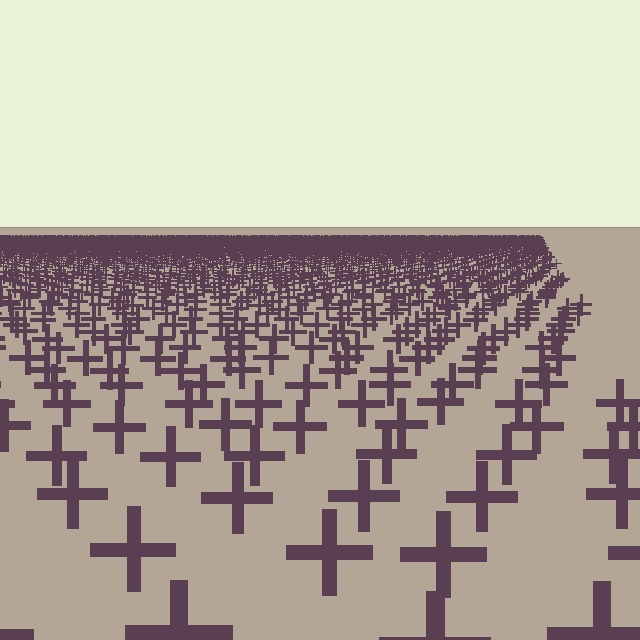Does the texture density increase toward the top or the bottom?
Density increases toward the top.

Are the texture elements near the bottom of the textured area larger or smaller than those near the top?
Larger. Near the bottom, elements are closer to the viewer and appear at a bigger on-screen size.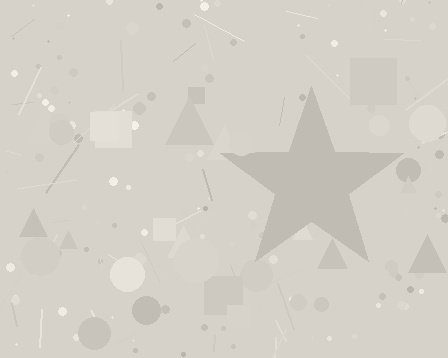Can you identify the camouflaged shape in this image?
The camouflaged shape is a star.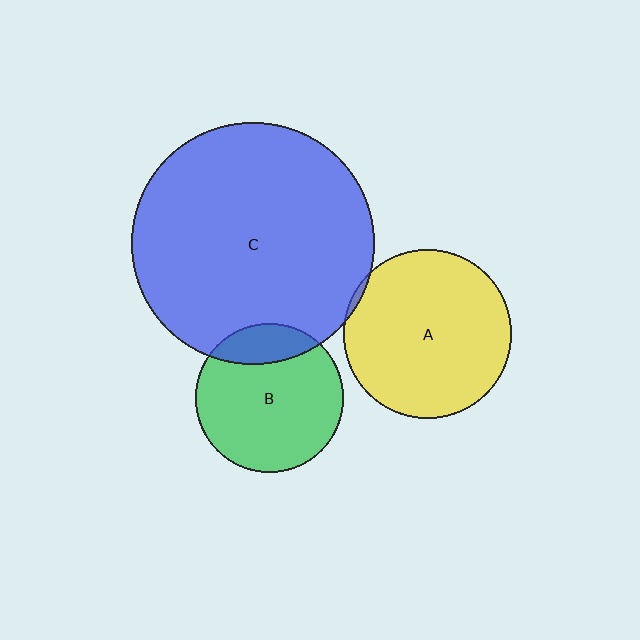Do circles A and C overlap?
Yes.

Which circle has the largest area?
Circle C (blue).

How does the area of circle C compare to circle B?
Approximately 2.7 times.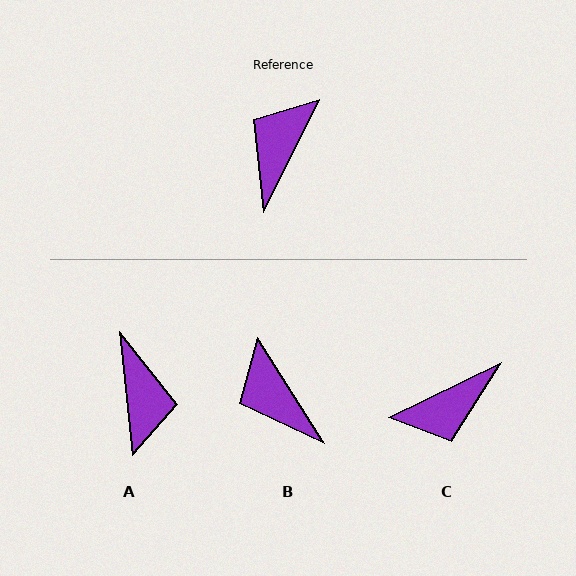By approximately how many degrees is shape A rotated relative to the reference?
Approximately 148 degrees clockwise.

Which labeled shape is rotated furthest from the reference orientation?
A, about 148 degrees away.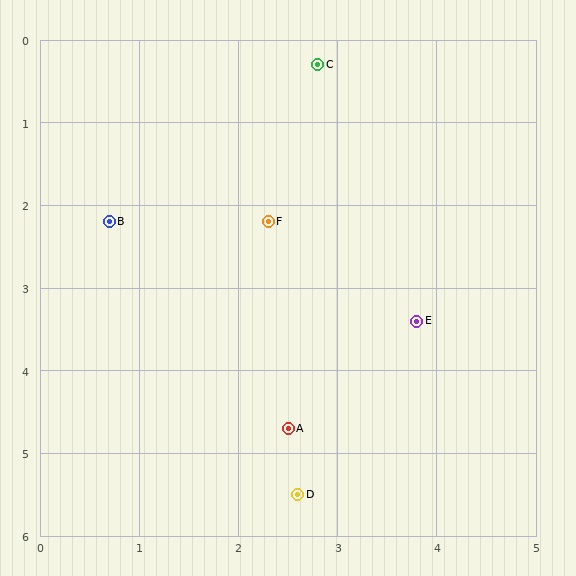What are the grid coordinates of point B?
Point B is at approximately (0.7, 2.2).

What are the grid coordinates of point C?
Point C is at approximately (2.8, 0.3).